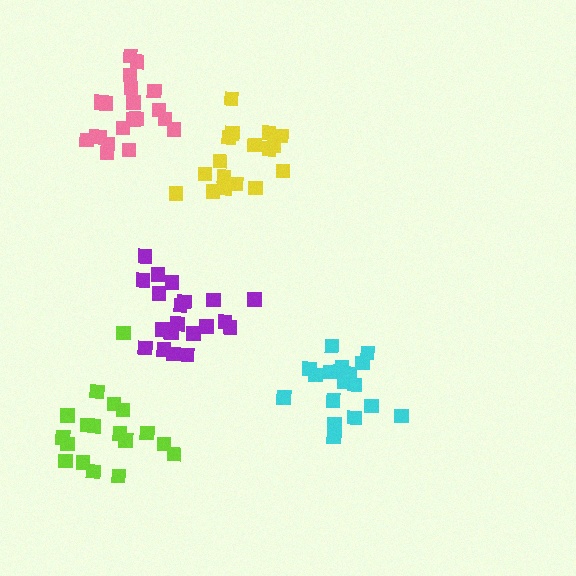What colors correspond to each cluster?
The clusters are colored: purple, pink, lime, cyan, yellow.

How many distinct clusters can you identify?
There are 5 distinct clusters.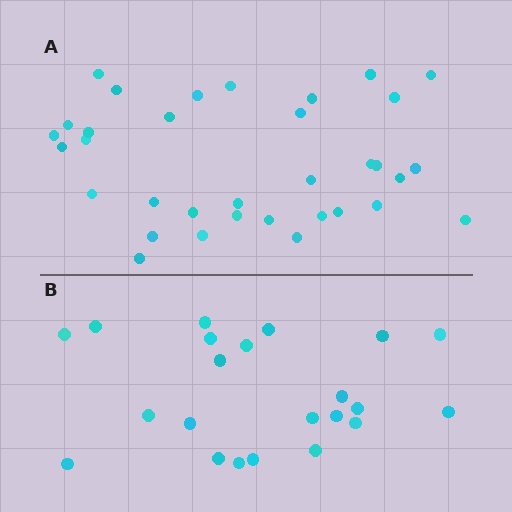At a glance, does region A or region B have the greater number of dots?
Region A (the top region) has more dots.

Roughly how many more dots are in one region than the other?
Region A has roughly 12 or so more dots than region B.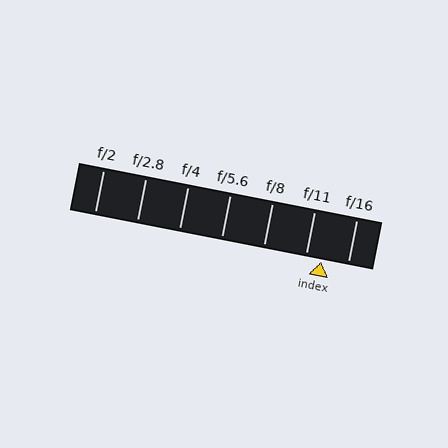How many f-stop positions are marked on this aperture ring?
There are 7 f-stop positions marked.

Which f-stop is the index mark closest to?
The index mark is closest to f/11.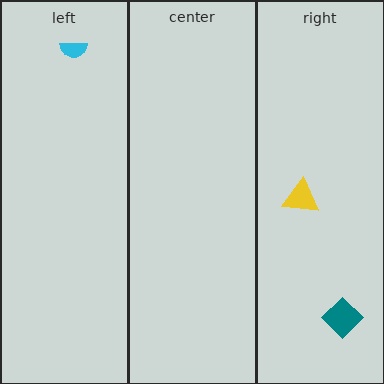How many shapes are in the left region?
1.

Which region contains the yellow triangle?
The right region.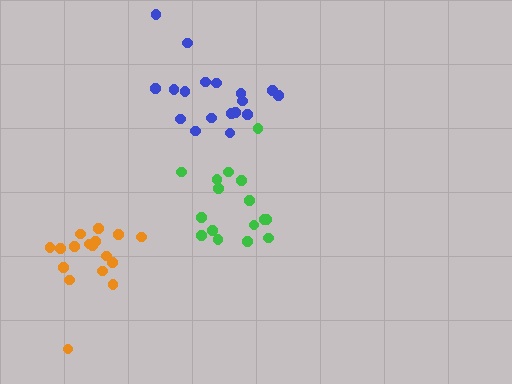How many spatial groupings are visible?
There are 3 spatial groupings.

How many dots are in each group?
Group 1: 17 dots, Group 2: 18 dots, Group 3: 16 dots (51 total).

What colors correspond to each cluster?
The clusters are colored: orange, blue, green.